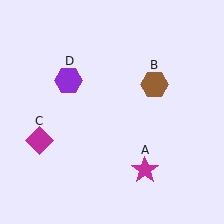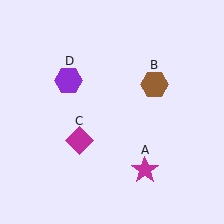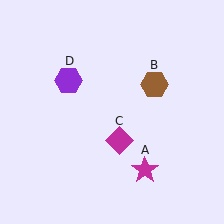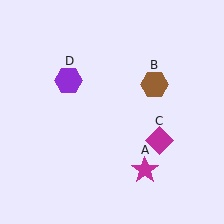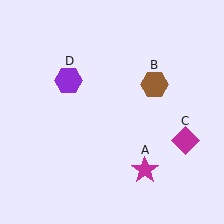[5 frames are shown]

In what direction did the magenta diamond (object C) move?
The magenta diamond (object C) moved right.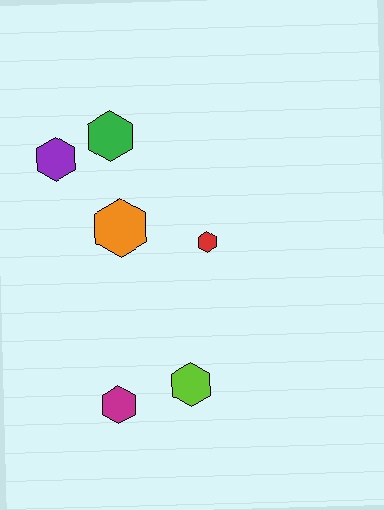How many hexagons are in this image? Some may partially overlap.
There are 6 hexagons.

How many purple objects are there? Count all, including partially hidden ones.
There is 1 purple object.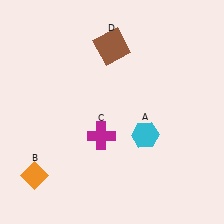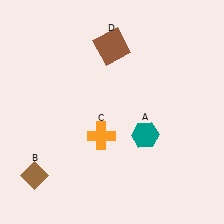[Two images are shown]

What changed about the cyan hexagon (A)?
In Image 1, A is cyan. In Image 2, it changed to teal.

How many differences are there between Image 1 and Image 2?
There are 3 differences between the two images.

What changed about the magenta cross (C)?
In Image 1, C is magenta. In Image 2, it changed to orange.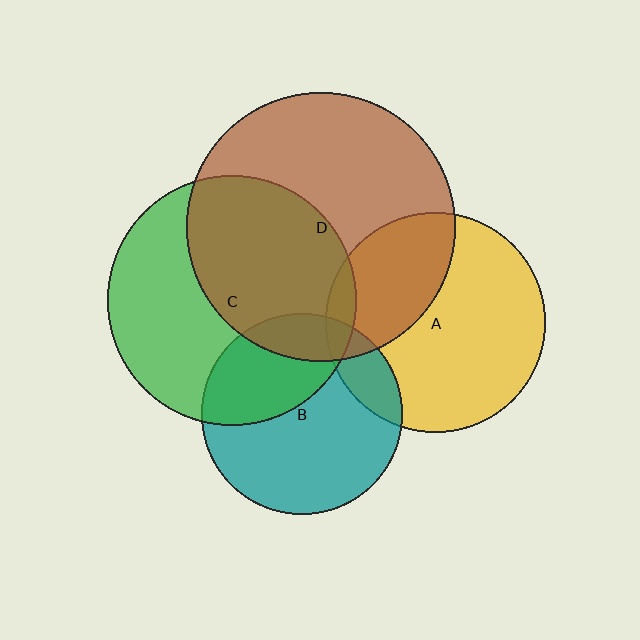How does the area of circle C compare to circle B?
Approximately 1.5 times.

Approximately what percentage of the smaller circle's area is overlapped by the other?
Approximately 35%.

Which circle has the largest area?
Circle D (brown).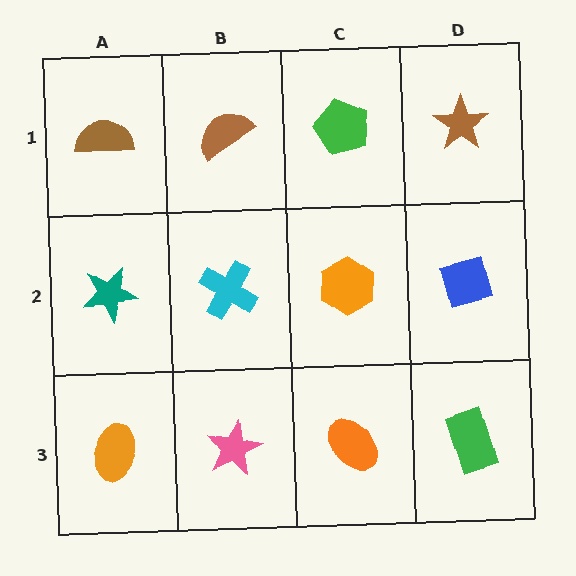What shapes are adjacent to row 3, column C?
An orange hexagon (row 2, column C), a pink star (row 3, column B), a green rectangle (row 3, column D).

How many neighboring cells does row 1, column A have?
2.